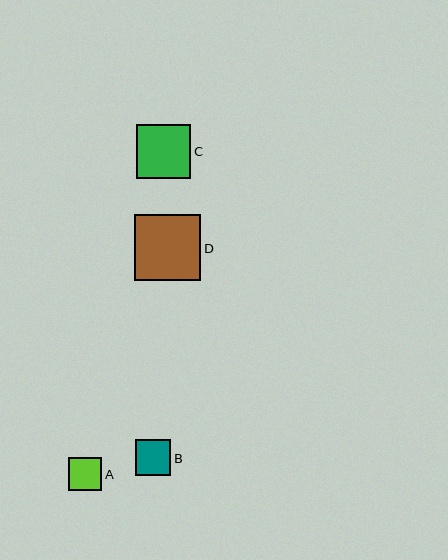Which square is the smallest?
Square A is the smallest with a size of approximately 34 pixels.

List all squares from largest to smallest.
From largest to smallest: D, C, B, A.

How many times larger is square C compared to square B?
Square C is approximately 1.5 times the size of square B.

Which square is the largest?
Square D is the largest with a size of approximately 66 pixels.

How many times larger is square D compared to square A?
Square D is approximately 2.0 times the size of square A.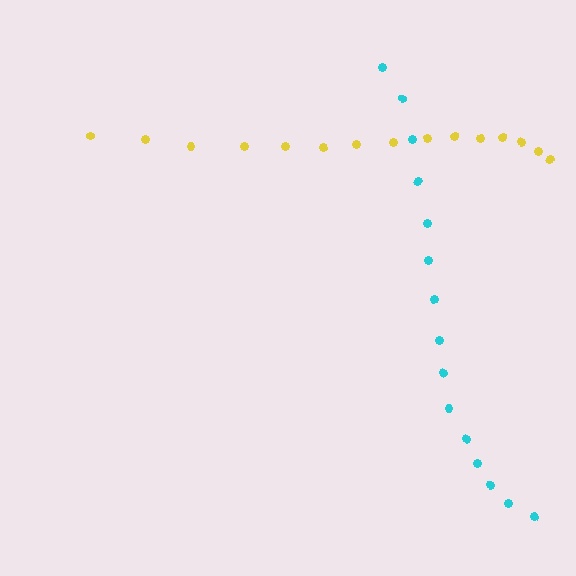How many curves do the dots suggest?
There are 2 distinct paths.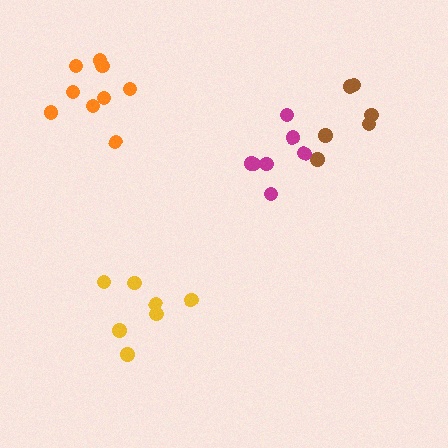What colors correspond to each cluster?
The clusters are colored: brown, orange, magenta, yellow.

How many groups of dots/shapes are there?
There are 4 groups.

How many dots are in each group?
Group 1: 6 dots, Group 2: 9 dots, Group 3: 7 dots, Group 4: 7 dots (29 total).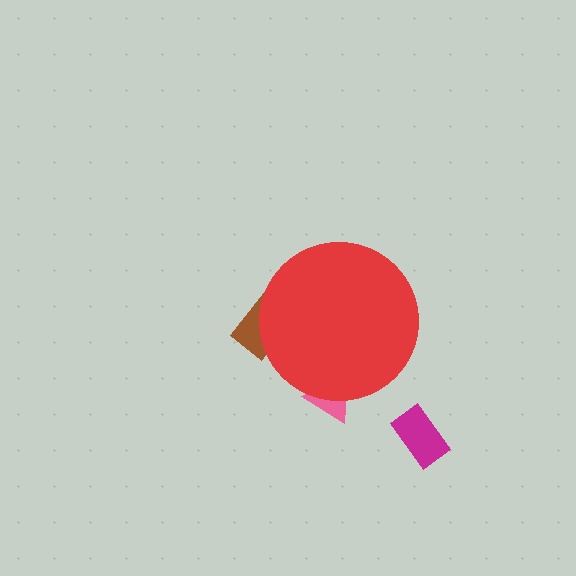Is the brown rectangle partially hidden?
Yes, the brown rectangle is partially hidden behind the red circle.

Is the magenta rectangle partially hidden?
No, the magenta rectangle is fully visible.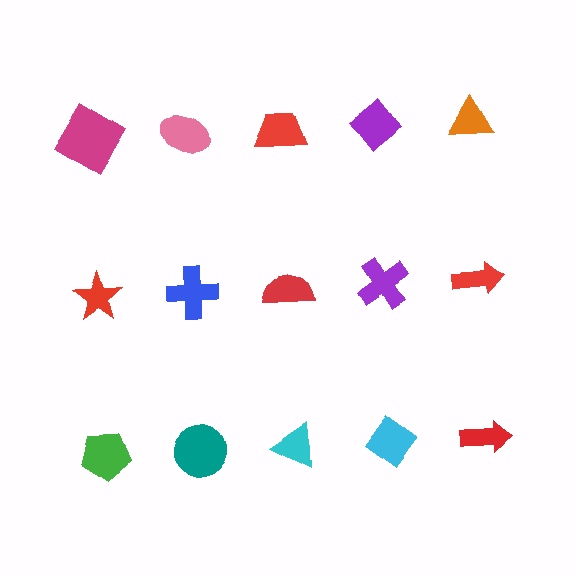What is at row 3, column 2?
A teal circle.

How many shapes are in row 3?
5 shapes.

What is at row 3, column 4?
A cyan diamond.